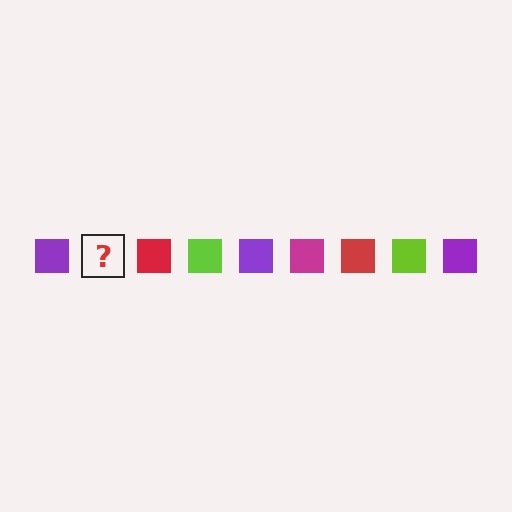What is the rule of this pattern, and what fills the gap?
The rule is that the pattern cycles through purple, magenta, red, lime squares. The gap should be filled with a magenta square.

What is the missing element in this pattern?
The missing element is a magenta square.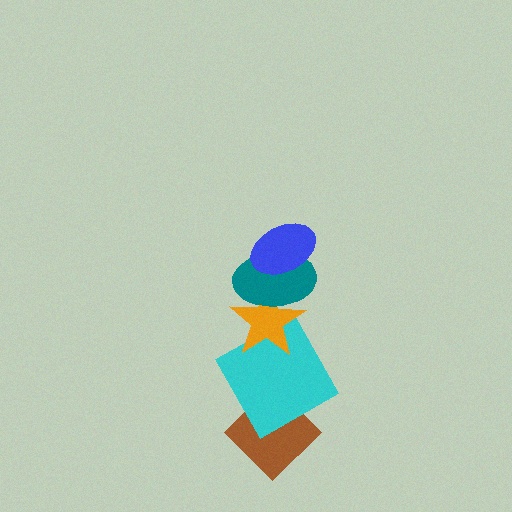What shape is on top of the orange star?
The teal ellipse is on top of the orange star.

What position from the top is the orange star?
The orange star is 3rd from the top.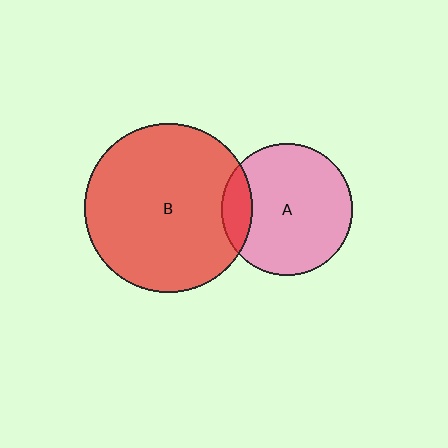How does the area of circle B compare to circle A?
Approximately 1.6 times.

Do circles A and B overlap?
Yes.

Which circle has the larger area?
Circle B (red).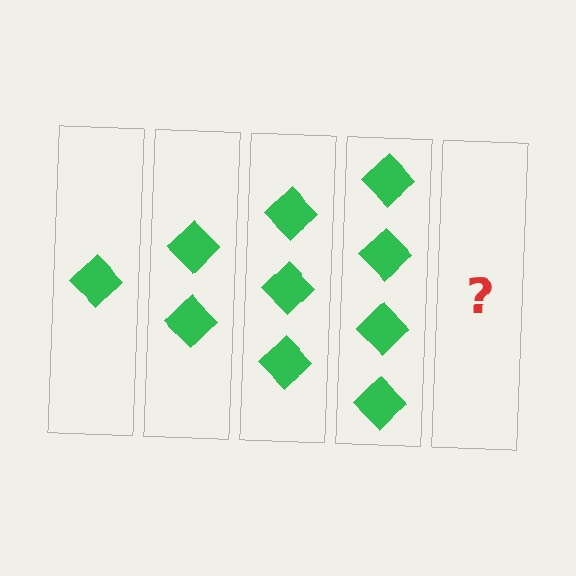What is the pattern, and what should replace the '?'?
The pattern is that each step adds one more diamond. The '?' should be 5 diamonds.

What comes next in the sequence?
The next element should be 5 diamonds.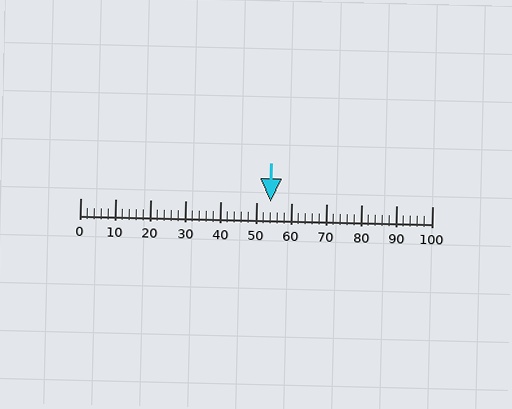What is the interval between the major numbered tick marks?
The major tick marks are spaced 10 units apart.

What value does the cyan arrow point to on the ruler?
The cyan arrow points to approximately 54.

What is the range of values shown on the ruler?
The ruler shows values from 0 to 100.